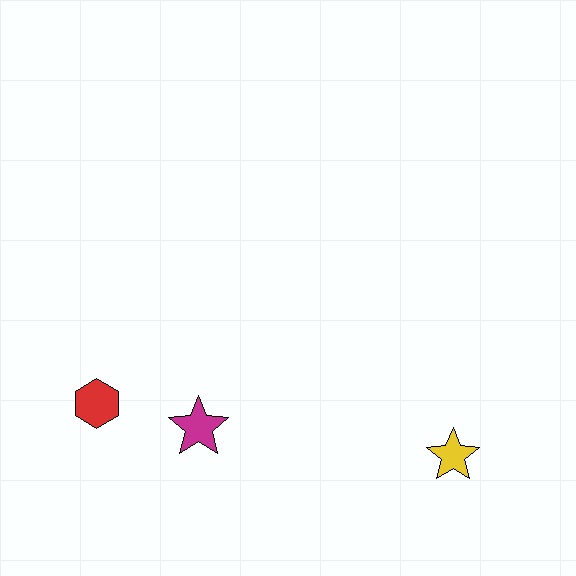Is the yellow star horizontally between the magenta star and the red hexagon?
No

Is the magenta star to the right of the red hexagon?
Yes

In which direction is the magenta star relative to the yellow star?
The magenta star is to the left of the yellow star.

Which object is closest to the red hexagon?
The magenta star is closest to the red hexagon.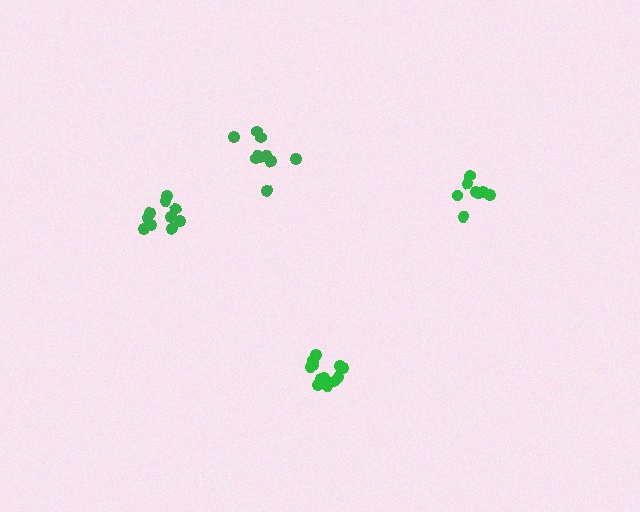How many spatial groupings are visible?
There are 4 spatial groupings.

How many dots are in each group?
Group 1: 10 dots, Group 2: 8 dots, Group 3: 12 dots, Group 4: 10 dots (40 total).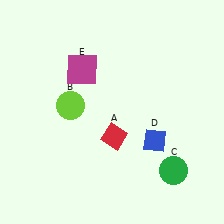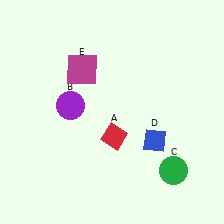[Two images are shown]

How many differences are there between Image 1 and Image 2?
There is 1 difference between the two images.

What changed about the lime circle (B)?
In Image 1, B is lime. In Image 2, it changed to purple.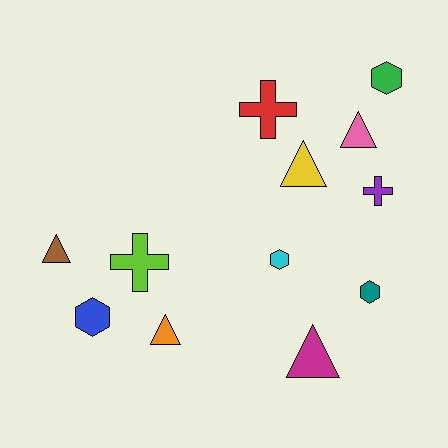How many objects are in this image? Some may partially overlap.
There are 12 objects.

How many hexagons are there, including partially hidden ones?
There are 4 hexagons.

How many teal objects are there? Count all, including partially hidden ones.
There is 1 teal object.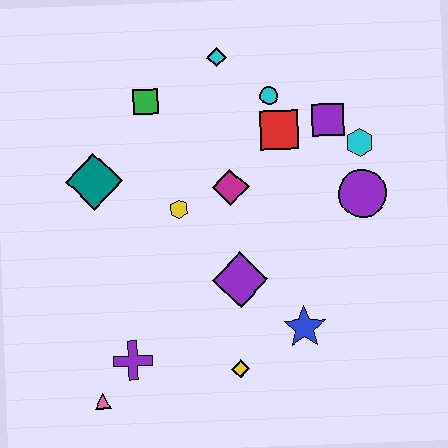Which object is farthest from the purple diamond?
The cyan diamond is farthest from the purple diamond.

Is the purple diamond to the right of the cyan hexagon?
No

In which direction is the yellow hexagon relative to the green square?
The yellow hexagon is below the green square.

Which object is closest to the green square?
The cyan diamond is closest to the green square.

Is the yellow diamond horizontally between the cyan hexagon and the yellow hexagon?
Yes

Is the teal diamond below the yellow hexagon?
No